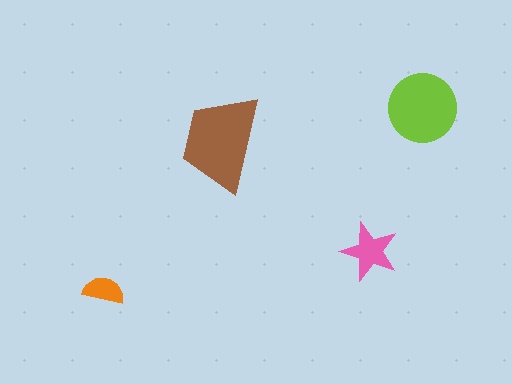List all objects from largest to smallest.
The brown trapezoid, the lime circle, the pink star, the orange semicircle.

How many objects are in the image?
There are 4 objects in the image.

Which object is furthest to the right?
The lime circle is rightmost.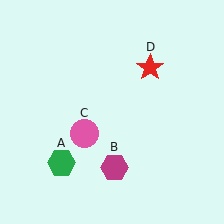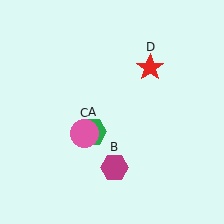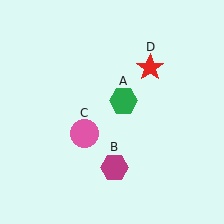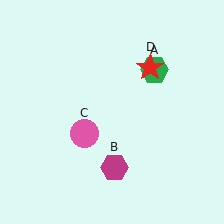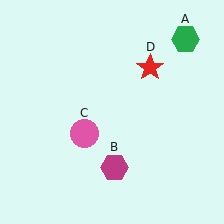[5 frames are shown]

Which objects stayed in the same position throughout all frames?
Magenta hexagon (object B) and pink circle (object C) and red star (object D) remained stationary.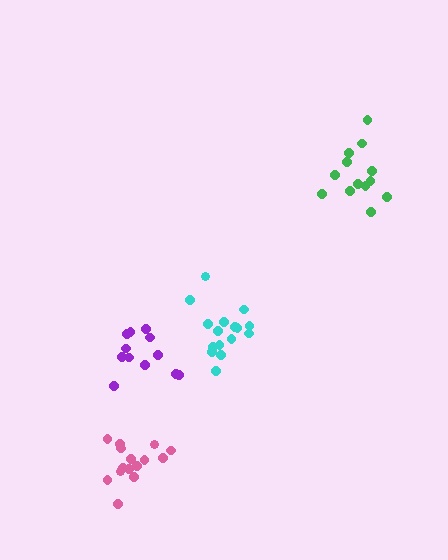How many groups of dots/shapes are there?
There are 4 groups.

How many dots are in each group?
Group 1: 15 dots, Group 2: 12 dots, Group 3: 16 dots, Group 4: 13 dots (56 total).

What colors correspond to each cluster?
The clusters are colored: pink, purple, cyan, green.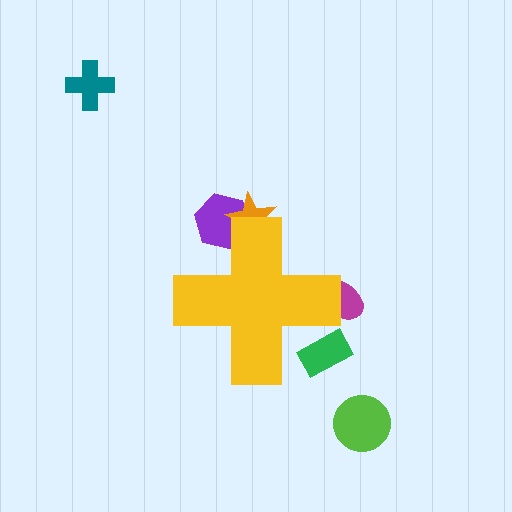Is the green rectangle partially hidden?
Yes, the green rectangle is partially hidden behind the yellow cross.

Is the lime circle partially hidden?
No, the lime circle is fully visible.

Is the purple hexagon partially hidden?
Yes, the purple hexagon is partially hidden behind the yellow cross.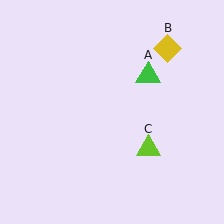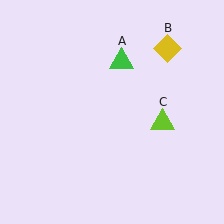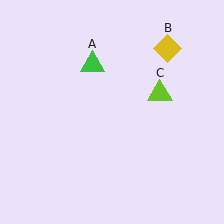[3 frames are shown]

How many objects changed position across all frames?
2 objects changed position: green triangle (object A), lime triangle (object C).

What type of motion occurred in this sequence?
The green triangle (object A), lime triangle (object C) rotated counterclockwise around the center of the scene.